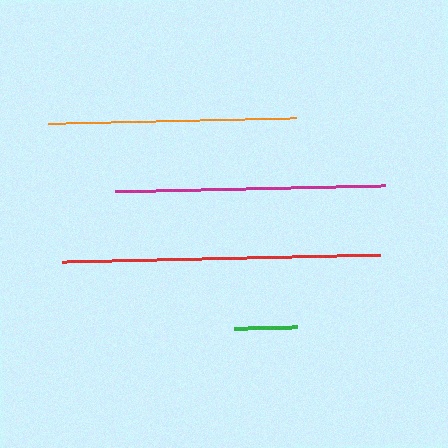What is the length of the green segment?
The green segment is approximately 64 pixels long.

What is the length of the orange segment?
The orange segment is approximately 248 pixels long.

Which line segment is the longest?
The red line is the longest at approximately 318 pixels.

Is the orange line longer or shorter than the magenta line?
The magenta line is longer than the orange line.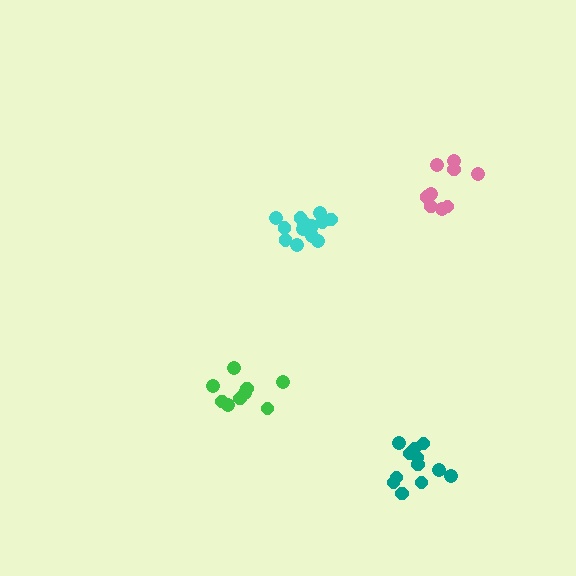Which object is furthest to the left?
The green cluster is leftmost.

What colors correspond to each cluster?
The clusters are colored: green, pink, cyan, teal.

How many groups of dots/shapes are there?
There are 4 groups.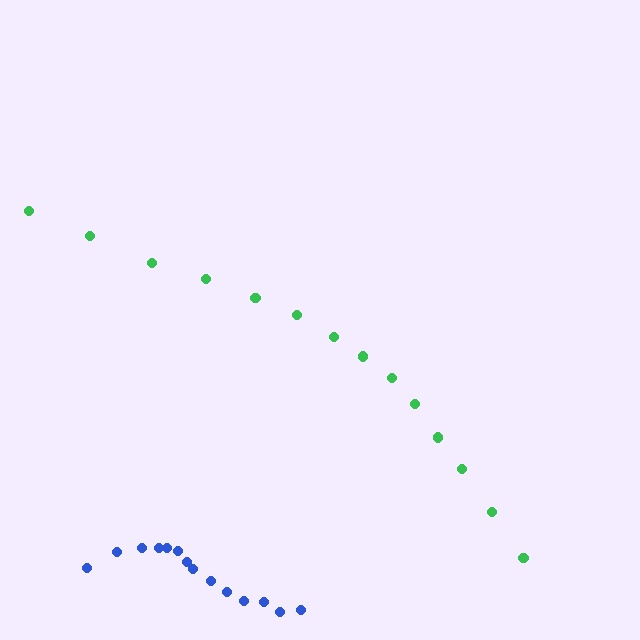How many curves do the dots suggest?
There are 2 distinct paths.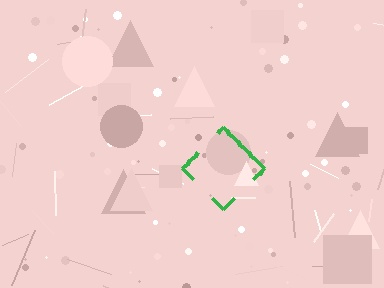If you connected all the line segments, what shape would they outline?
They would outline a diamond.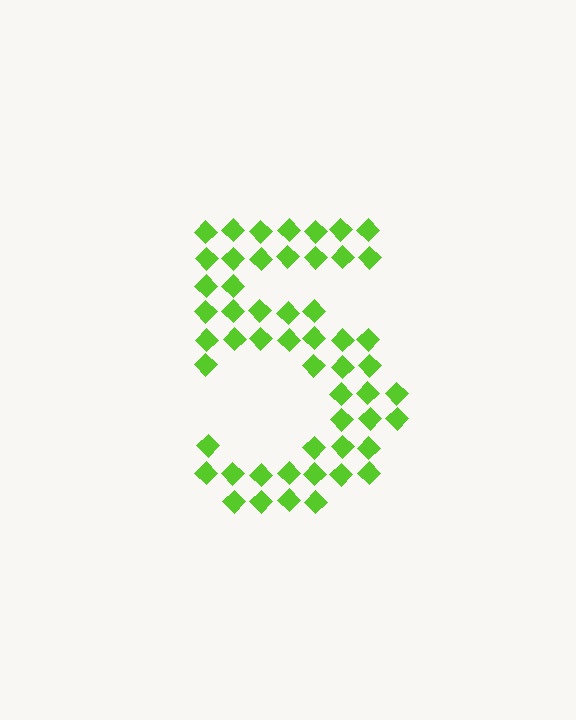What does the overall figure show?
The overall figure shows the digit 5.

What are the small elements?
The small elements are diamonds.